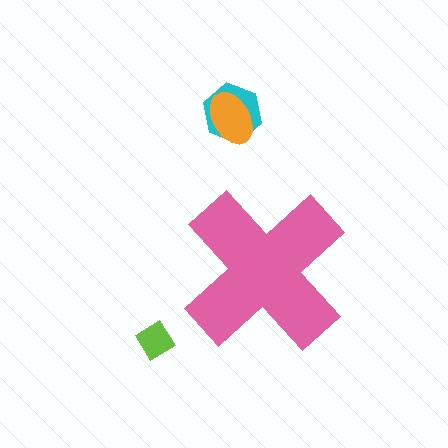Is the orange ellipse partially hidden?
No, the orange ellipse is fully visible.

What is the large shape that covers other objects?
A pink cross.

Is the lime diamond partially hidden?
No, the lime diamond is fully visible.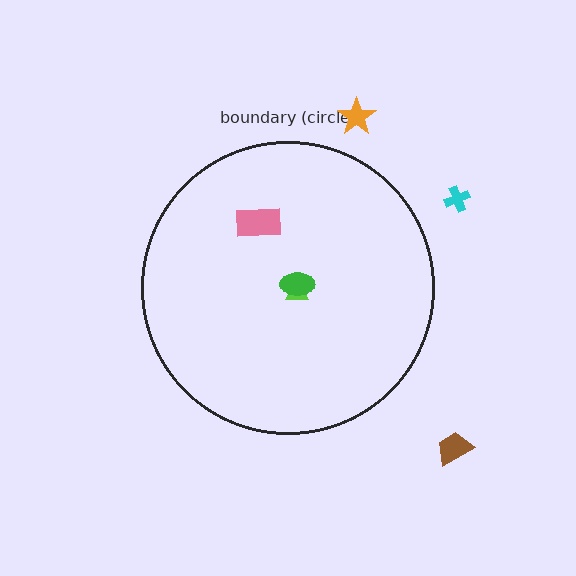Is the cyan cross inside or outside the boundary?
Outside.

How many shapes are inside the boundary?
3 inside, 3 outside.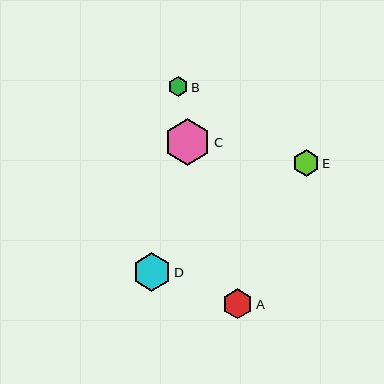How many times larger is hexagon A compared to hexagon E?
Hexagon A is approximately 1.1 times the size of hexagon E.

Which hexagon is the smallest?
Hexagon B is the smallest with a size of approximately 20 pixels.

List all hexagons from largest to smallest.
From largest to smallest: C, D, A, E, B.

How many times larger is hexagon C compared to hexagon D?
Hexagon C is approximately 1.2 times the size of hexagon D.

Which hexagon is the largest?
Hexagon C is the largest with a size of approximately 47 pixels.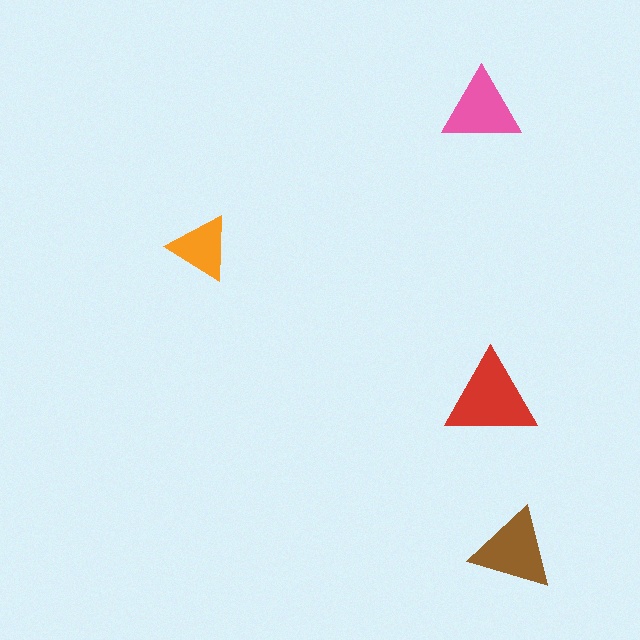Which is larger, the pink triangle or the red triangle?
The red one.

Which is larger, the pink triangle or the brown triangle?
The brown one.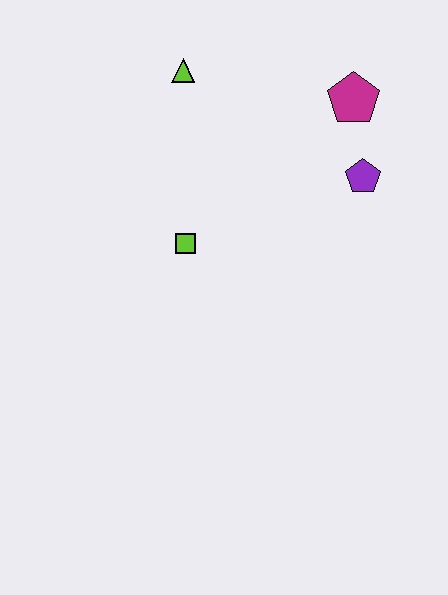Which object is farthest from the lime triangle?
The purple pentagon is farthest from the lime triangle.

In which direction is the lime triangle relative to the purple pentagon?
The lime triangle is to the left of the purple pentagon.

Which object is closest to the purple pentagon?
The magenta pentagon is closest to the purple pentagon.